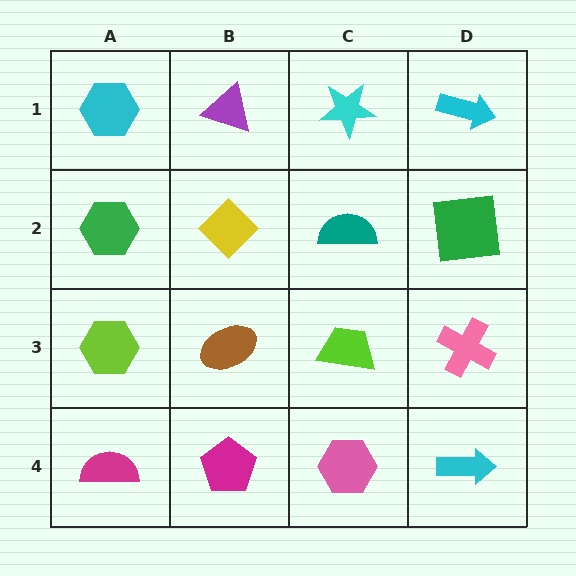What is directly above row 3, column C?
A teal semicircle.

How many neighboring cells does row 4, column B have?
3.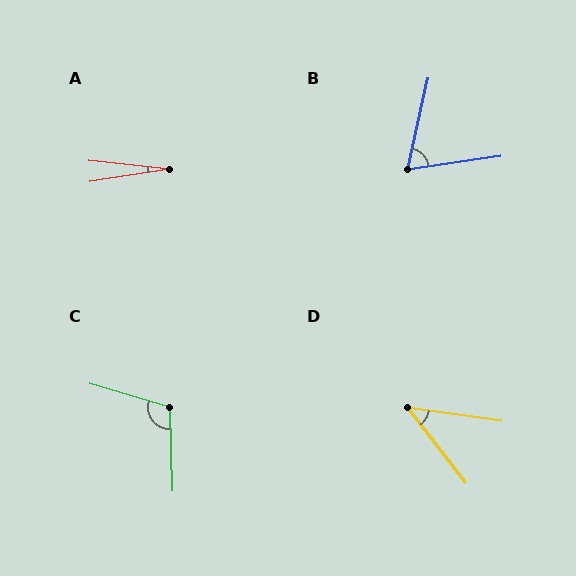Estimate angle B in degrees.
Approximately 69 degrees.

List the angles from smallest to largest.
A (15°), D (44°), B (69°), C (108°).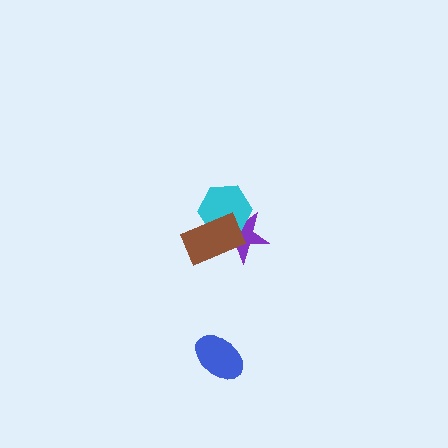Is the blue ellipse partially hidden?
No, no other shape covers it.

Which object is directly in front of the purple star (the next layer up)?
The cyan hexagon is directly in front of the purple star.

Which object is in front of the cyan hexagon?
The brown rectangle is in front of the cyan hexagon.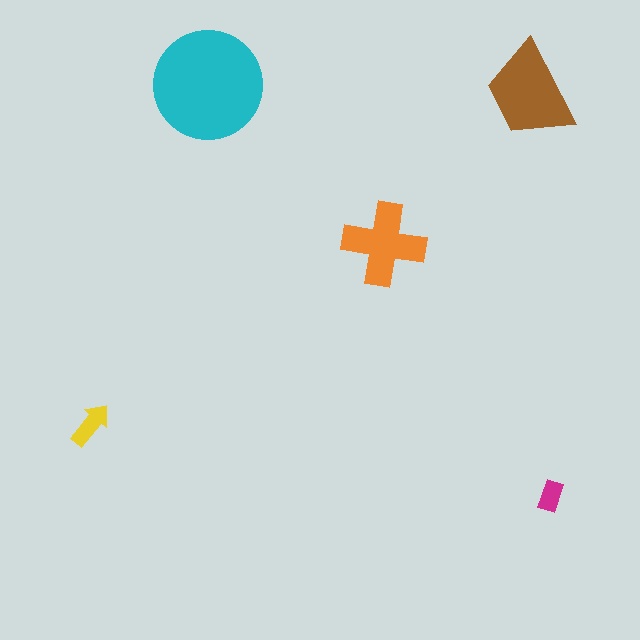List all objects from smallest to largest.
The magenta rectangle, the yellow arrow, the orange cross, the brown trapezoid, the cyan circle.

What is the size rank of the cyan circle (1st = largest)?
1st.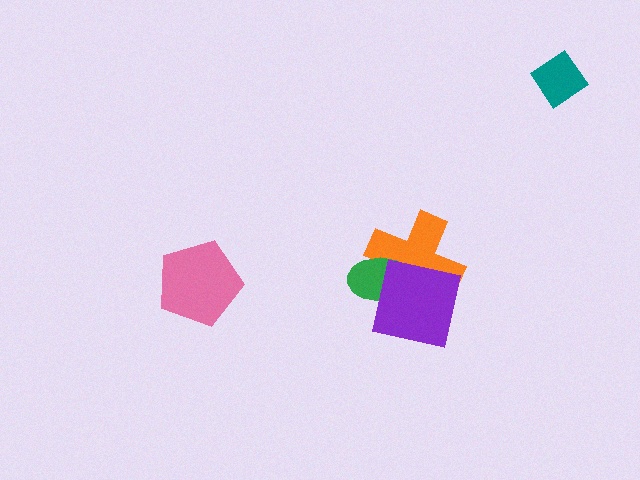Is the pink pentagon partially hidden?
No, no other shape covers it.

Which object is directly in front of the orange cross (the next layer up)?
The green ellipse is directly in front of the orange cross.